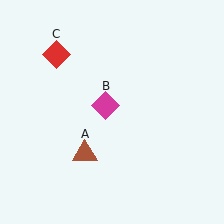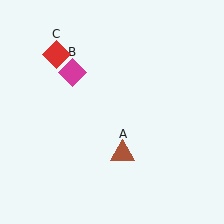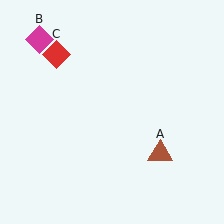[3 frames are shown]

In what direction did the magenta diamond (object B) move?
The magenta diamond (object B) moved up and to the left.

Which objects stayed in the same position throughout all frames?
Red diamond (object C) remained stationary.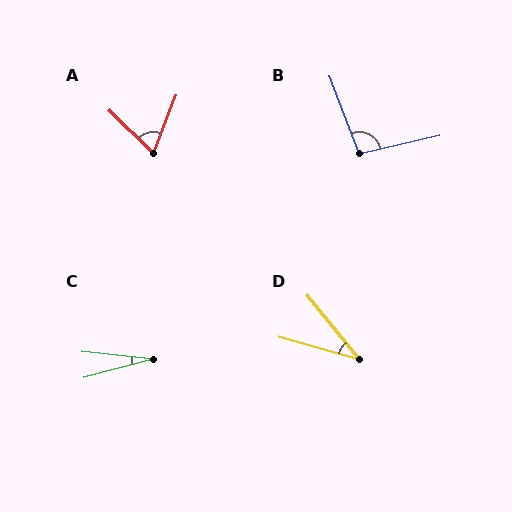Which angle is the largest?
B, at approximately 98 degrees.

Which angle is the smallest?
C, at approximately 21 degrees.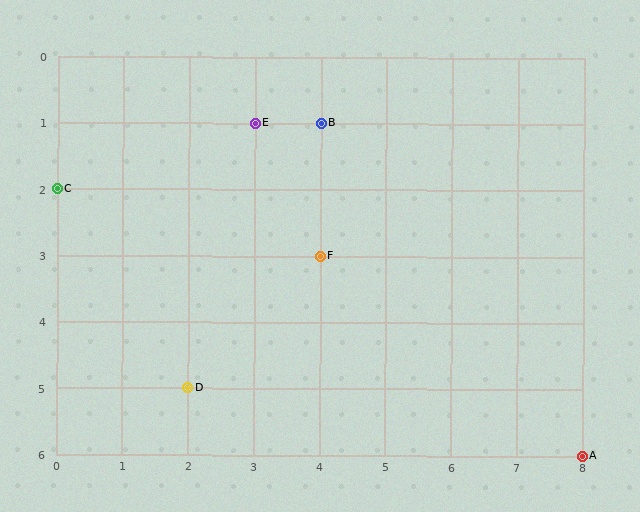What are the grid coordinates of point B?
Point B is at grid coordinates (4, 1).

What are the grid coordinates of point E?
Point E is at grid coordinates (3, 1).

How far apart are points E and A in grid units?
Points E and A are 5 columns and 5 rows apart (about 7.1 grid units diagonally).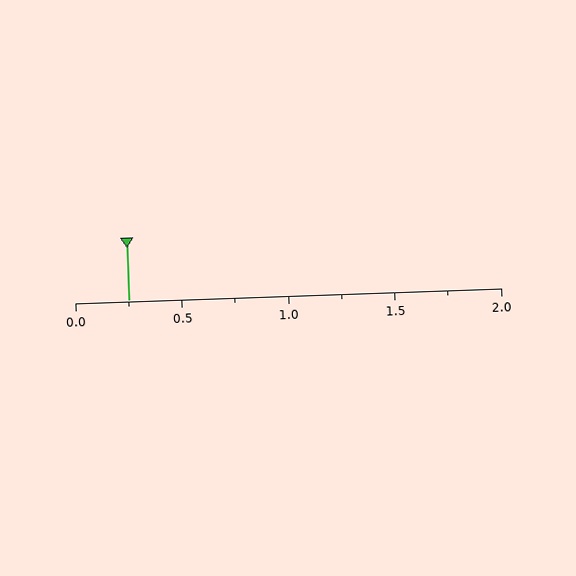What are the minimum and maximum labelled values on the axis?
The axis runs from 0.0 to 2.0.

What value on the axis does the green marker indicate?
The marker indicates approximately 0.25.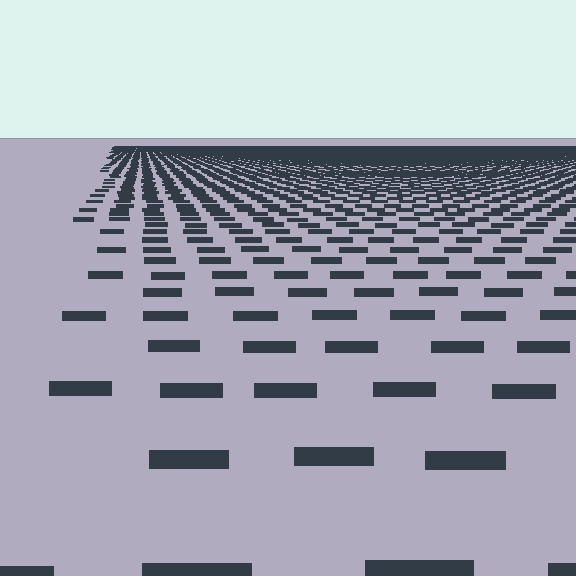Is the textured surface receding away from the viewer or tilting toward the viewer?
The surface is receding away from the viewer. Texture elements get smaller and denser toward the top.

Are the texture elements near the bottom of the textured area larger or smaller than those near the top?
Larger. Near the bottom, elements are closer to the viewer and appear at a bigger on-screen size.